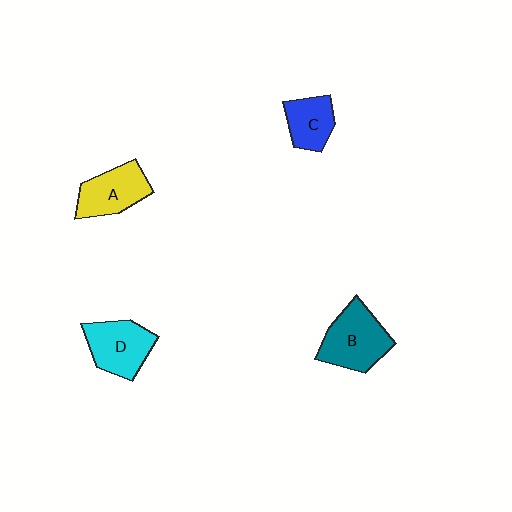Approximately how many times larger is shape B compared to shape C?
Approximately 1.6 times.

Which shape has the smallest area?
Shape C (blue).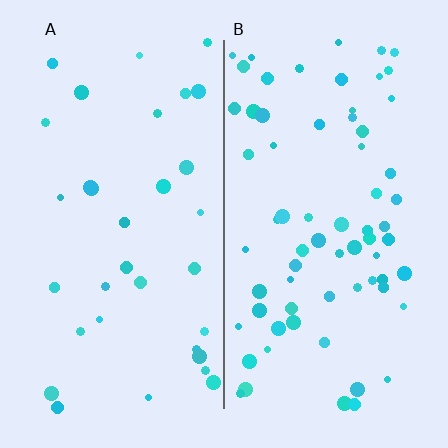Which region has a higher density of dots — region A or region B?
B (the right).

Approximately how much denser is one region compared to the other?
Approximately 2.1× — region B over region A.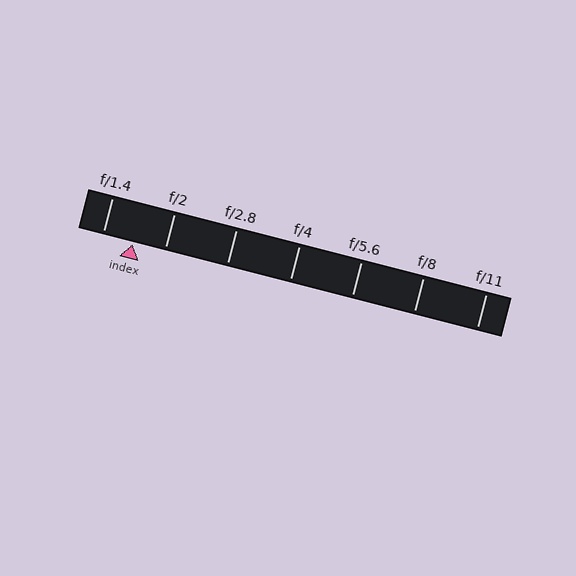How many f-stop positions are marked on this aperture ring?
There are 7 f-stop positions marked.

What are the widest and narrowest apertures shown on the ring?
The widest aperture shown is f/1.4 and the narrowest is f/11.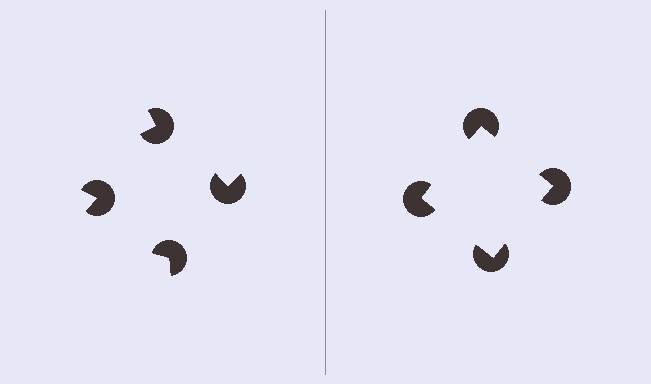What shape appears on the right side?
An illusory square.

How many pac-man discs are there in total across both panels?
8 — 4 on each side.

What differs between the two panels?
The pac-man discs are positioned identically on both sides; only the wedge orientations differ. On the right they align to a square; on the left they are misaligned.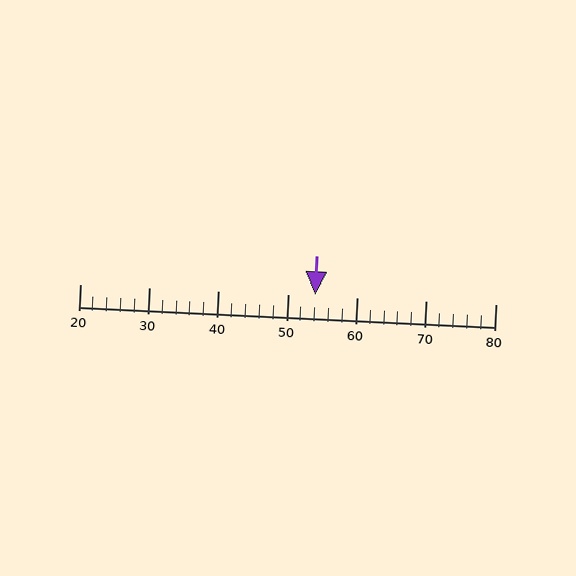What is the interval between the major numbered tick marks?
The major tick marks are spaced 10 units apart.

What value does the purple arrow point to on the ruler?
The purple arrow points to approximately 54.